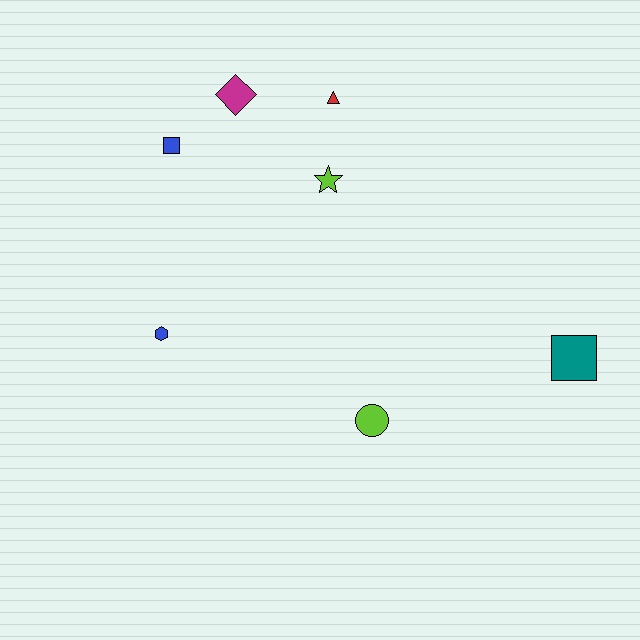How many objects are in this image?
There are 7 objects.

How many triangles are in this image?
There is 1 triangle.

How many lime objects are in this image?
There are 2 lime objects.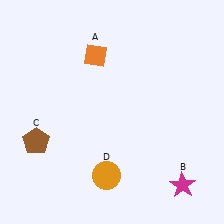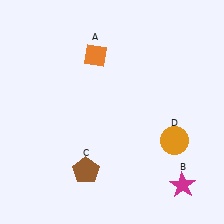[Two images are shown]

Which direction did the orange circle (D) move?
The orange circle (D) moved right.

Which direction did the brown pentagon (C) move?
The brown pentagon (C) moved right.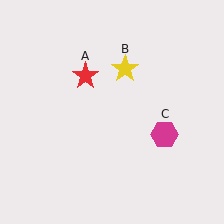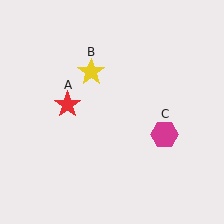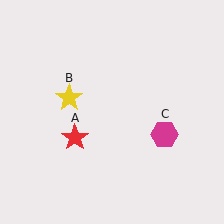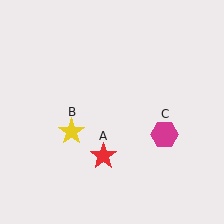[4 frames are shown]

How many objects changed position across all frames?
2 objects changed position: red star (object A), yellow star (object B).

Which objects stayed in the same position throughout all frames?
Magenta hexagon (object C) remained stationary.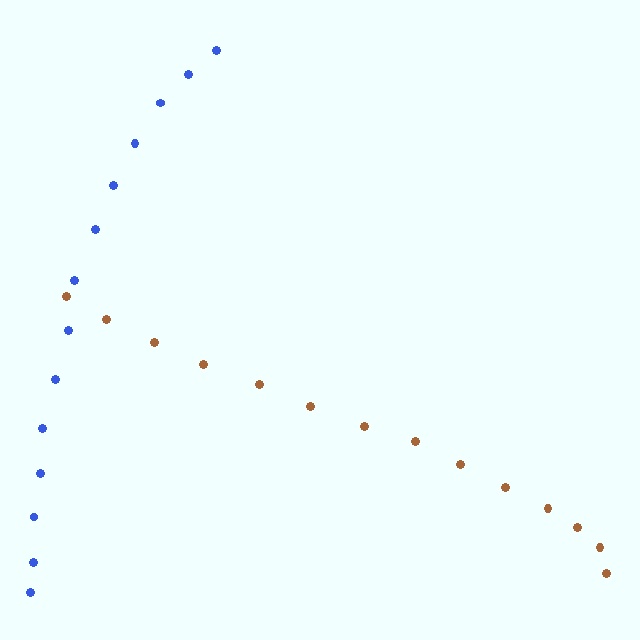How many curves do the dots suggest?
There are 2 distinct paths.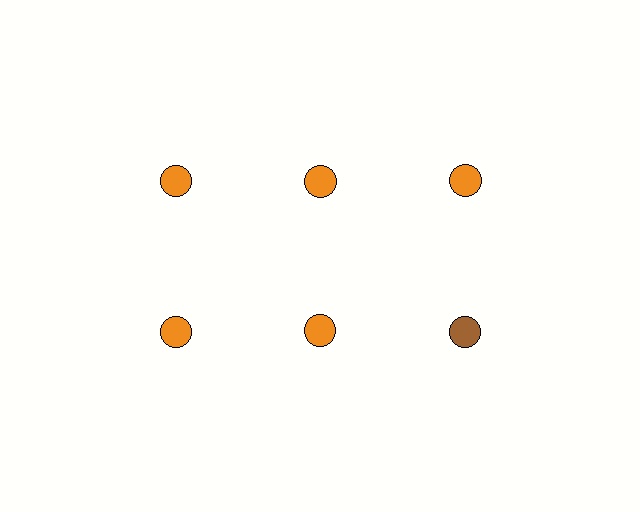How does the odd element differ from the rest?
It has a different color: brown instead of orange.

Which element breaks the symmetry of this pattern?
The brown circle in the second row, center column breaks the symmetry. All other shapes are orange circles.